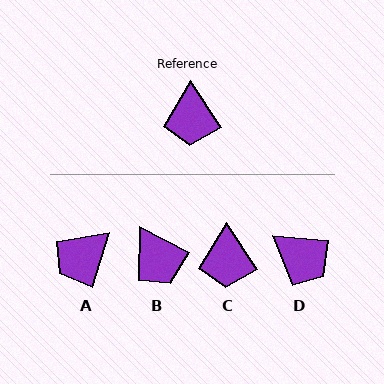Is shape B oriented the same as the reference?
No, it is off by about 30 degrees.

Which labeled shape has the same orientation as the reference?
C.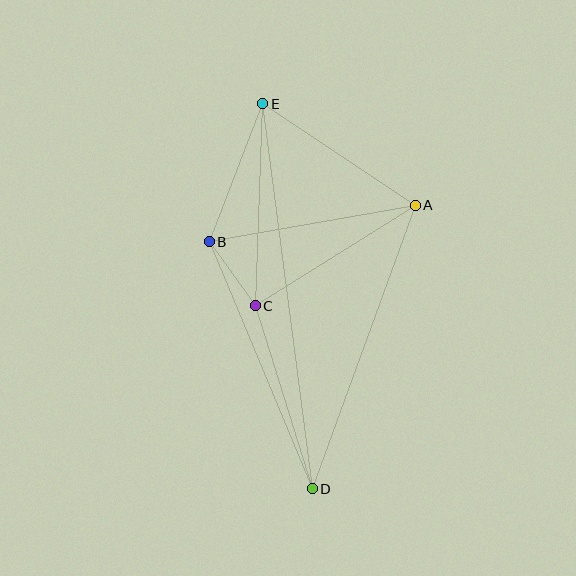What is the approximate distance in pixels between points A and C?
The distance between A and C is approximately 189 pixels.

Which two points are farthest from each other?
Points D and E are farthest from each other.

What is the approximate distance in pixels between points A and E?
The distance between A and E is approximately 183 pixels.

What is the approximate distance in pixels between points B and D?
The distance between B and D is approximately 267 pixels.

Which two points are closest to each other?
Points B and C are closest to each other.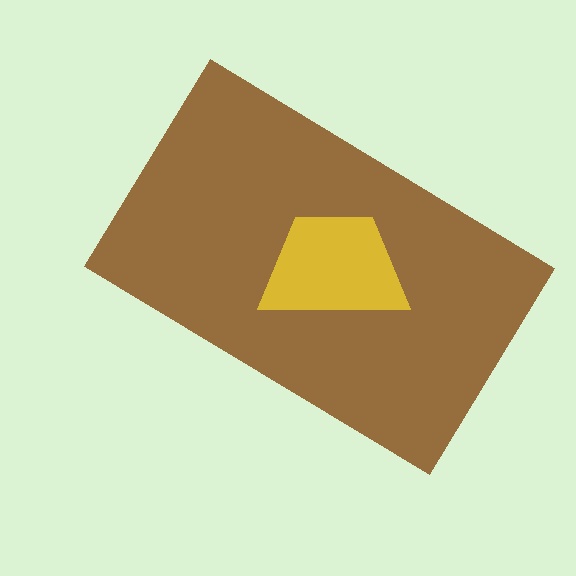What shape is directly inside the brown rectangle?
The yellow trapezoid.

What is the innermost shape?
The yellow trapezoid.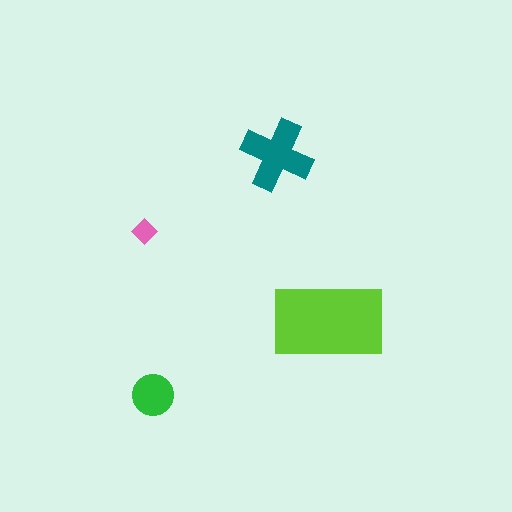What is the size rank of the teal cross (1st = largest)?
2nd.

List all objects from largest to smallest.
The lime rectangle, the teal cross, the green circle, the pink diamond.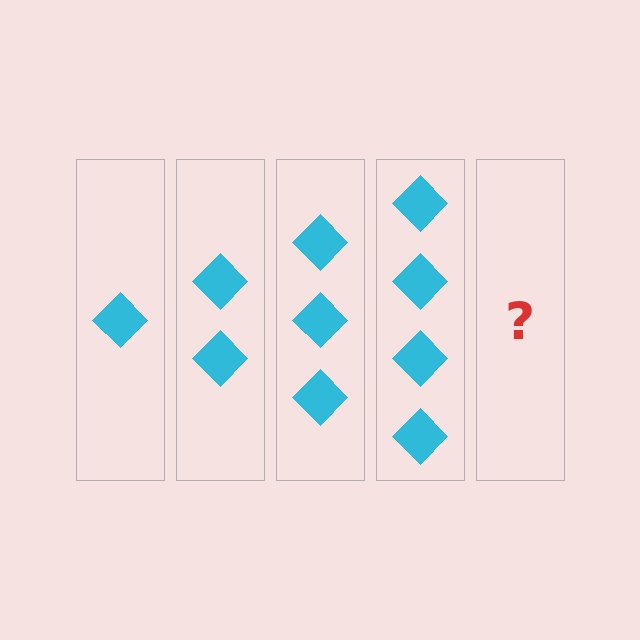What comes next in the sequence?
The next element should be 5 diamonds.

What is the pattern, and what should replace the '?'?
The pattern is that each step adds one more diamond. The '?' should be 5 diamonds.